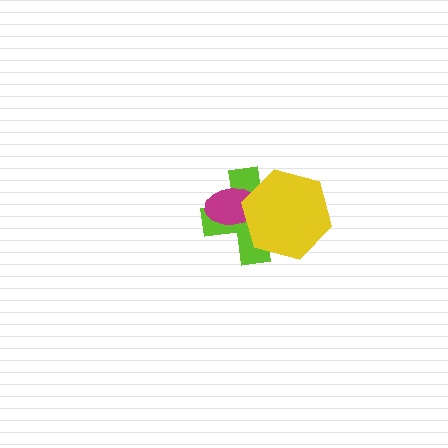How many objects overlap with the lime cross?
2 objects overlap with the lime cross.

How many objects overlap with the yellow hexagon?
2 objects overlap with the yellow hexagon.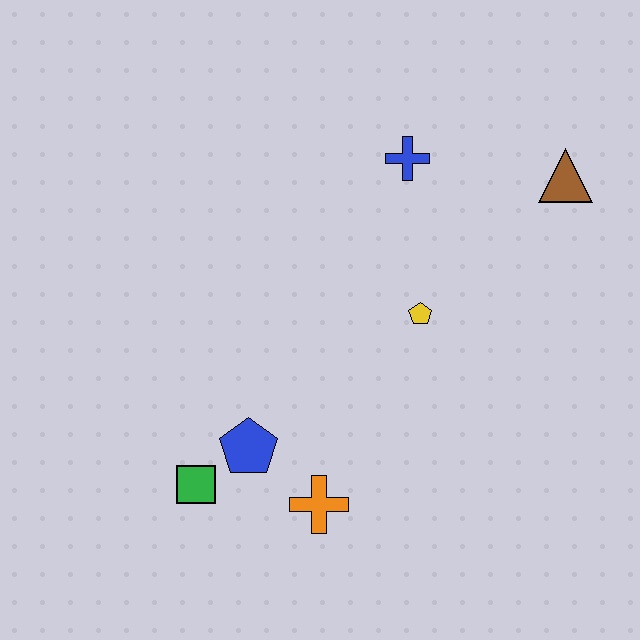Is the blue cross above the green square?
Yes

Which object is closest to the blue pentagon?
The green square is closest to the blue pentagon.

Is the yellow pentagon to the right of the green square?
Yes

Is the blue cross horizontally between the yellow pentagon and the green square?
Yes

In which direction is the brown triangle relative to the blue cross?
The brown triangle is to the right of the blue cross.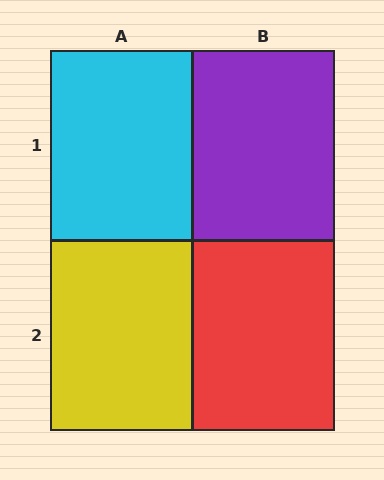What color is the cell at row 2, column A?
Yellow.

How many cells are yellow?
1 cell is yellow.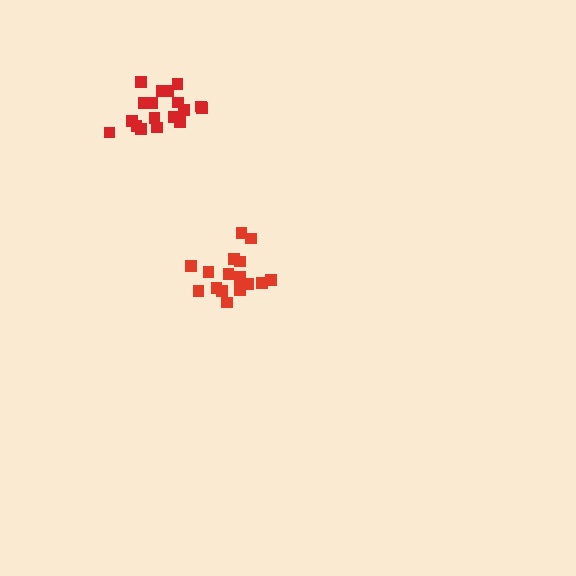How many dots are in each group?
Group 1: 19 dots, Group 2: 18 dots (37 total).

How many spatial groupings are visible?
There are 2 spatial groupings.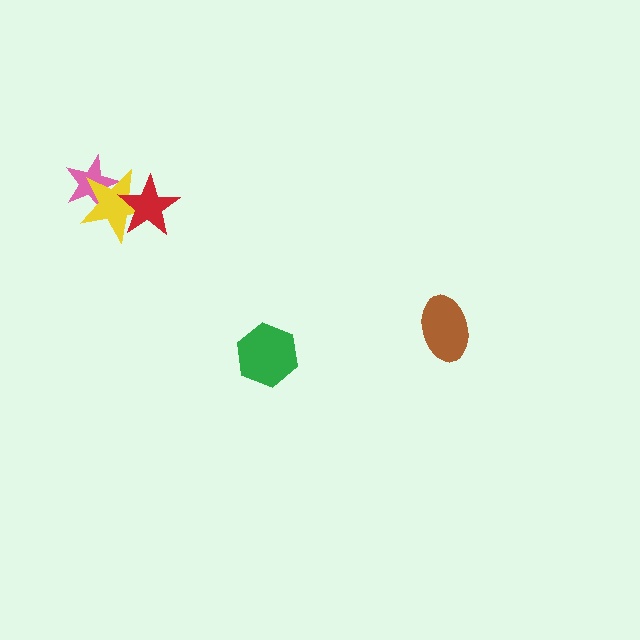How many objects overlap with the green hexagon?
0 objects overlap with the green hexagon.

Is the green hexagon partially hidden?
No, no other shape covers it.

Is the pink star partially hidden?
Yes, it is partially covered by another shape.